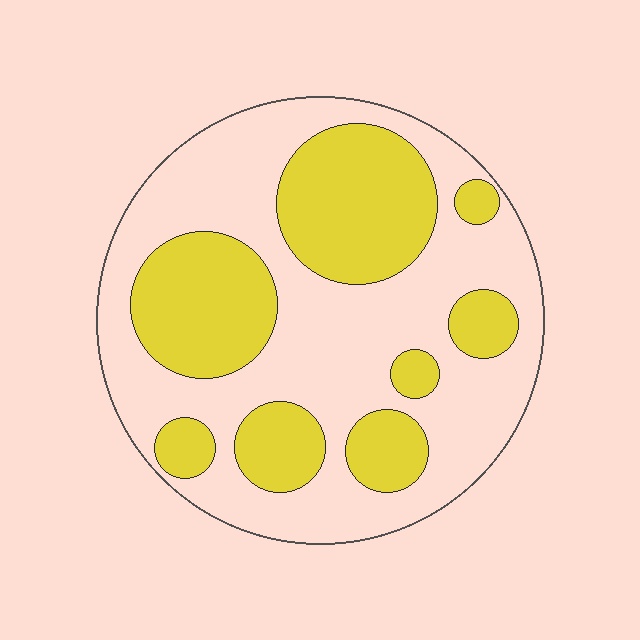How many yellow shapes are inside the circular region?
8.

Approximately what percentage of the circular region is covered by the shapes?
Approximately 40%.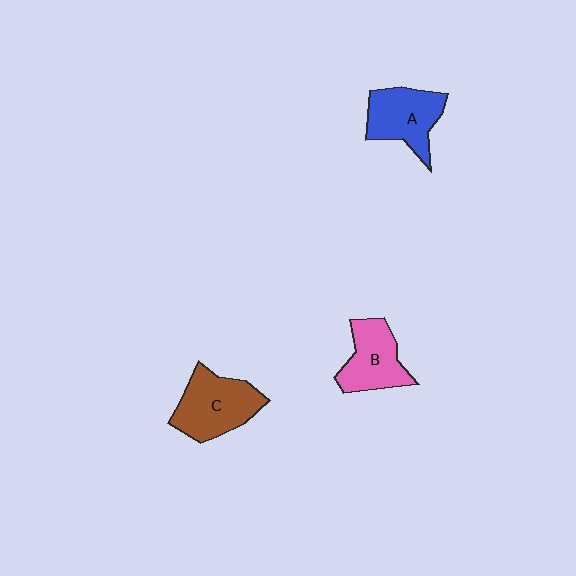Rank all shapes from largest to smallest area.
From largest to smallest: C (brown), A (blue), B (pink).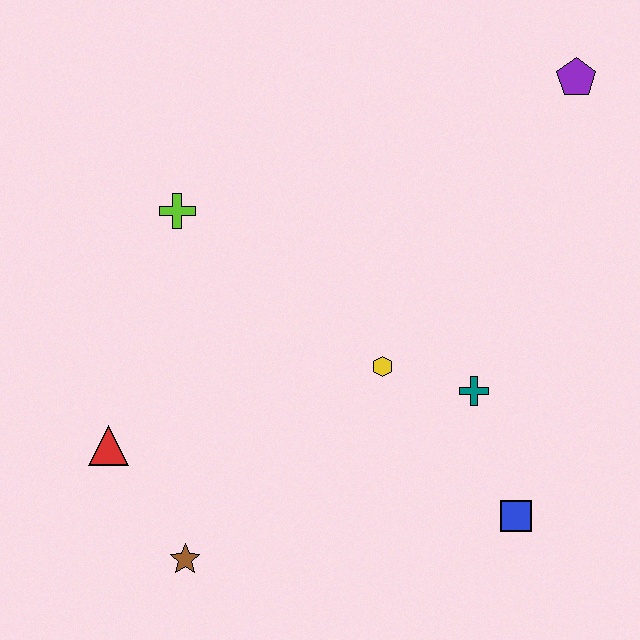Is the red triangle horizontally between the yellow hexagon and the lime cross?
No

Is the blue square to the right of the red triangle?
Yes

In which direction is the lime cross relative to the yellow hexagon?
The lime cross is to the left of the yellow hexagon.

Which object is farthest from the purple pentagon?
The brown star is farthest from the purple pentagon.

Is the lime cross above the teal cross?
Yes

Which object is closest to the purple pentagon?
The teal cross is closest to the purple pentagon.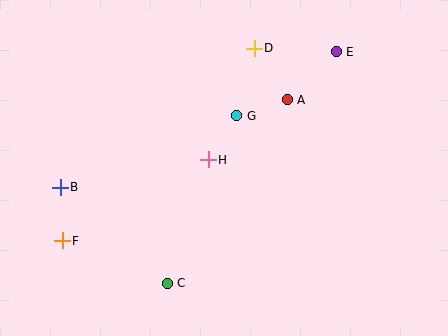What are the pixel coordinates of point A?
Point A is at (287, 100).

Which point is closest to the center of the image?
Point H at (208, 160) is closest to the center.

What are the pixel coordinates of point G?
Point G is at (237, 116).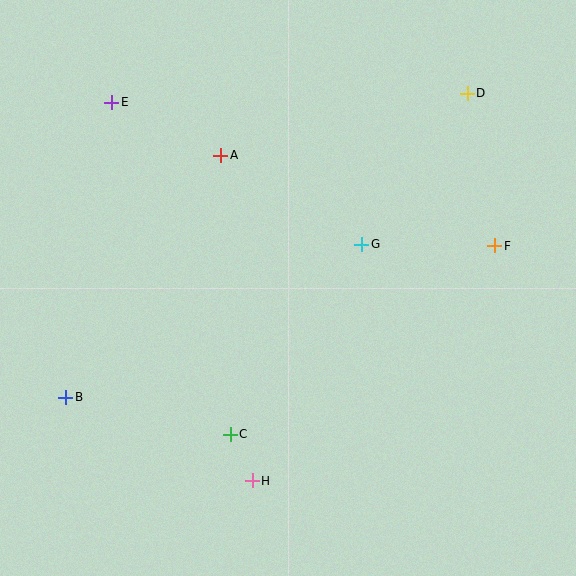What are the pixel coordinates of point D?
Point D is at (467, 93).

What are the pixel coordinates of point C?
Point C is at (230, 434).